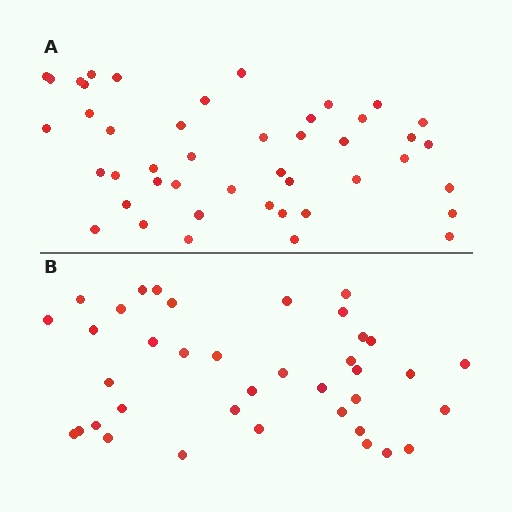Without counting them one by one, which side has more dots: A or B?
Region A (the top region) has more dots.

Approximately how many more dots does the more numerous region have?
Region A has roughly 8 or so more dots than region B.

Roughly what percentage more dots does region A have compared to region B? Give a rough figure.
About 20% more.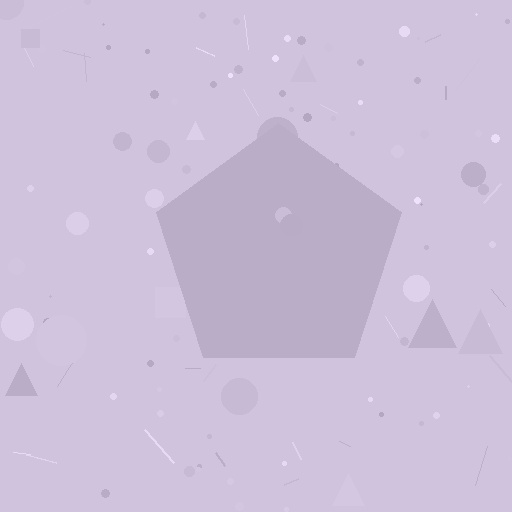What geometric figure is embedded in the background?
A pentagon is embedded in the background.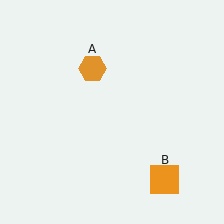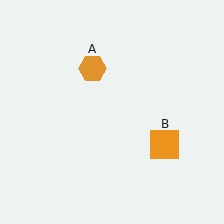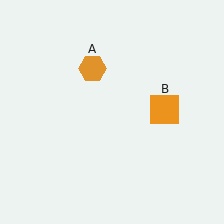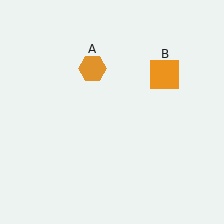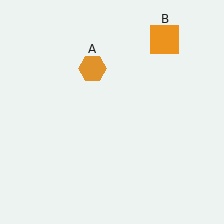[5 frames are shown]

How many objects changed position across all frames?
1 object changed position: orange square (object B).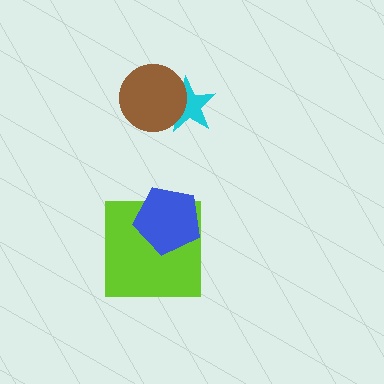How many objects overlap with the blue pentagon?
1 object overlaps with the blue pentagon.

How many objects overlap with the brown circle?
1 object overlaps with the brown circle.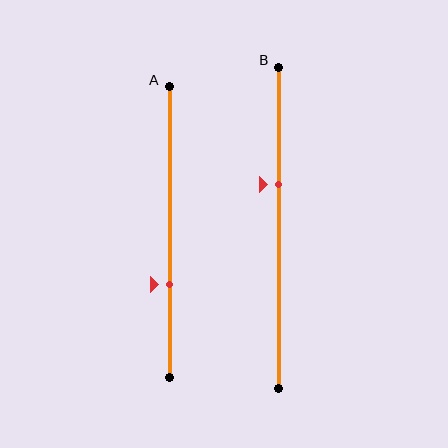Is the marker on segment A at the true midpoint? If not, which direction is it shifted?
No, the marker on segment A is shifted downward by about 18% of the segment length.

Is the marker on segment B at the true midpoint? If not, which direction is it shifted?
No, the marker on segment B is shifted upward by about 13% of the segment length.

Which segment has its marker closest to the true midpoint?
Segment B has its marker closest to the true midpoint.